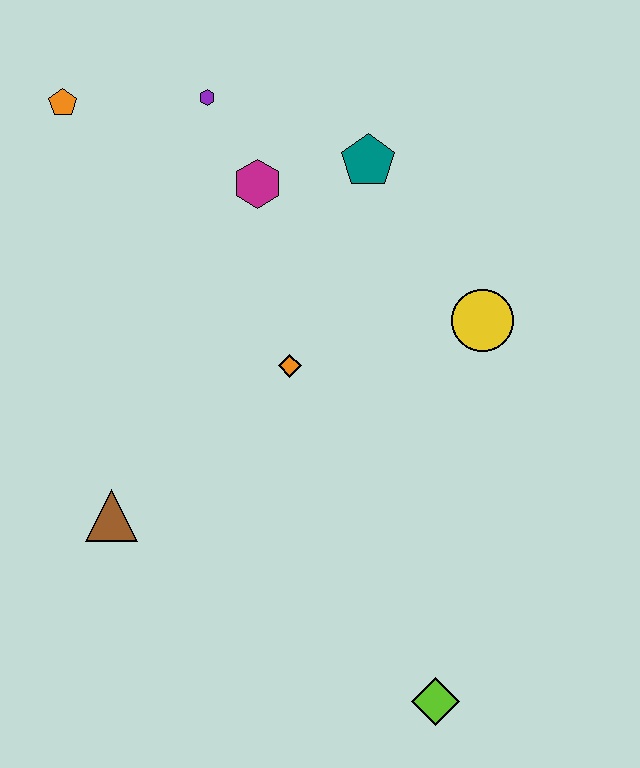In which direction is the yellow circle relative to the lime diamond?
The yellow circle is above the lime diamond.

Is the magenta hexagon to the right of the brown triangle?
Yes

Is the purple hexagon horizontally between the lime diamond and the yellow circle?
No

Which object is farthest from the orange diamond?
The lime diamond is farthest from the orange diamond.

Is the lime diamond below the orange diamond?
Yes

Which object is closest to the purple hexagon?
The magenta hexagon is closest to the purple hexagon.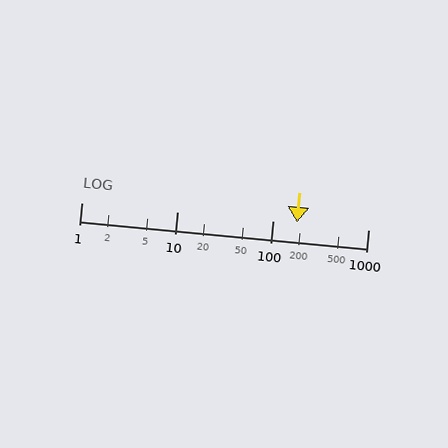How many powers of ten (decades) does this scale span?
The scale spans 3 decades, from 1 to 1000.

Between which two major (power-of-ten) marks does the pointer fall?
The pointer is between 100 and 1000.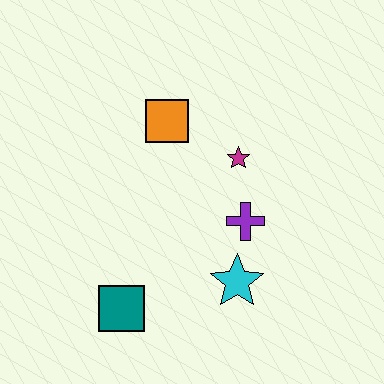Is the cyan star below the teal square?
No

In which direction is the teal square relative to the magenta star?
The teal square is below the magenta star.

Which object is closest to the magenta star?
The purple cross is closest to the magenta star.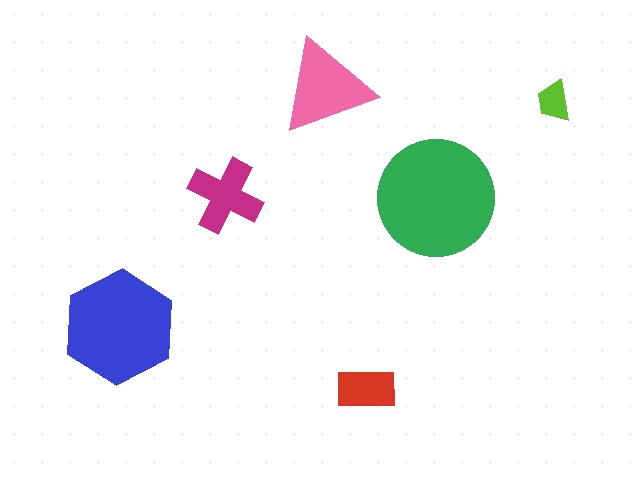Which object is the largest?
The green circle.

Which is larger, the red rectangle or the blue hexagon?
The blue hexagon.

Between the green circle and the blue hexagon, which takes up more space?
The green circle.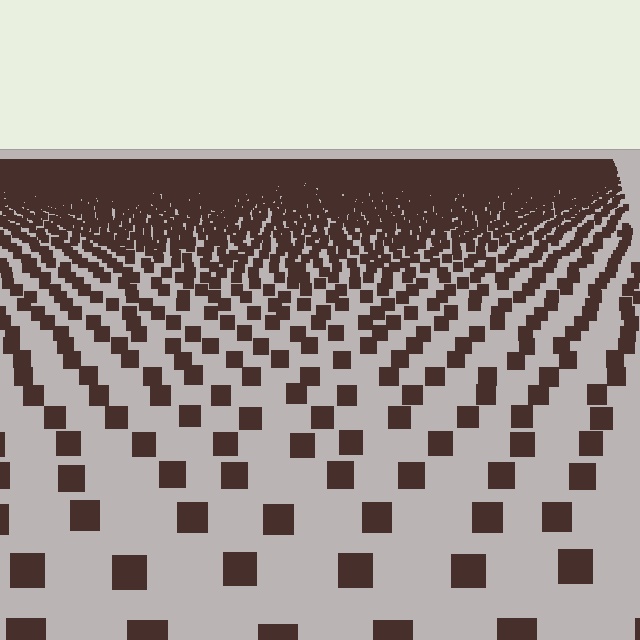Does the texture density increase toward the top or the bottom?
Density increases toward the top.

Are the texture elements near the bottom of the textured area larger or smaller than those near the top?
Larger. Near the bottom, elements are closer to the viewer and appear at a bigger on-screen size.